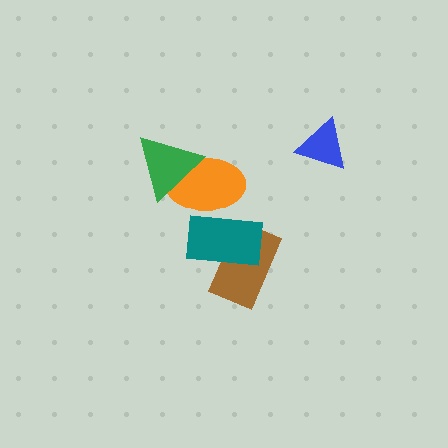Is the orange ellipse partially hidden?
Yes, it is partially covered by another shape.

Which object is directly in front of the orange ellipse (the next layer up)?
The green triangle is directly in front of the orange ellipse.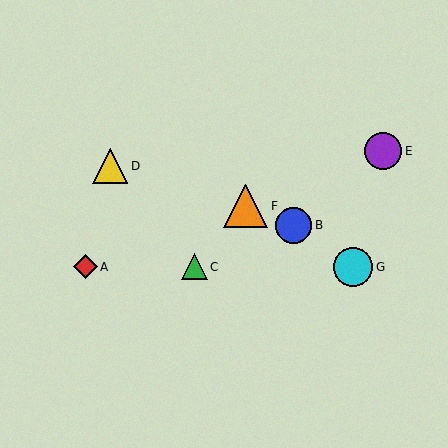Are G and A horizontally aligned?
Yes, both are at y≈267.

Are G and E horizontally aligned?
No, G is at y≈267 and E is at y≈151.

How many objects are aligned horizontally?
3 objects (A, C, G) are aligned horizontally.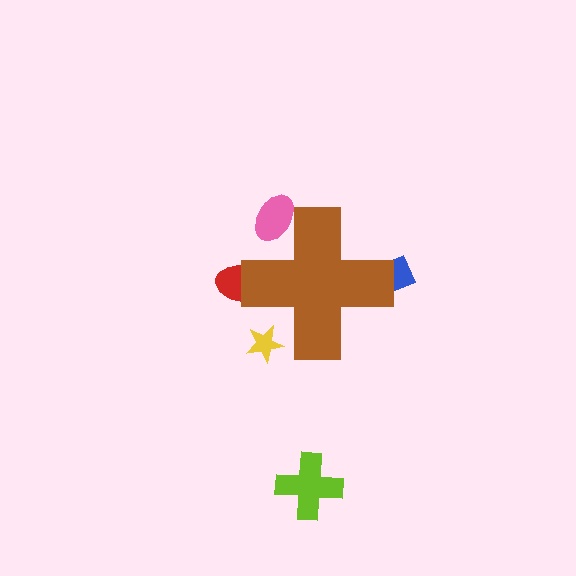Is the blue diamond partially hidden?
Yes, the blue diamond is partially hidden behind the brown cross.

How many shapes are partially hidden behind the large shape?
4 shapes are partially hidden.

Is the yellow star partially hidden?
Yes, the yellow star is partially hidden behind the brown cross.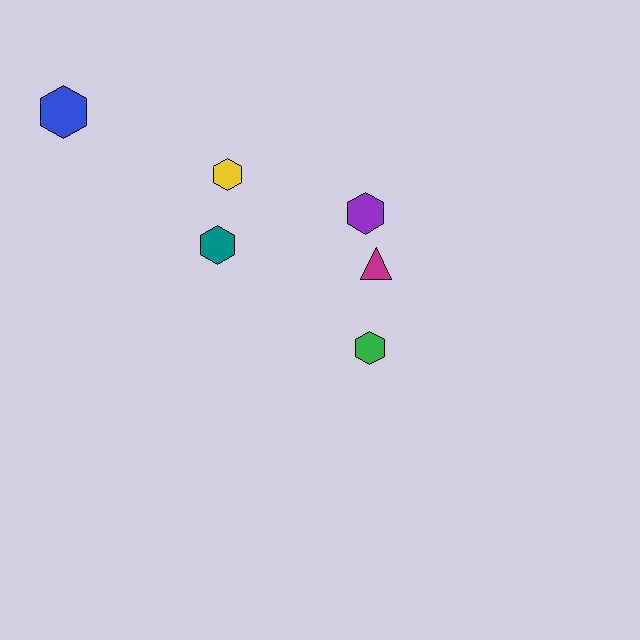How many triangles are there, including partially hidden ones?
There is 1 triangle.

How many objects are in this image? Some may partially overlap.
There are 6 objects.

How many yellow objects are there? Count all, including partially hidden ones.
There is 1 yellow object.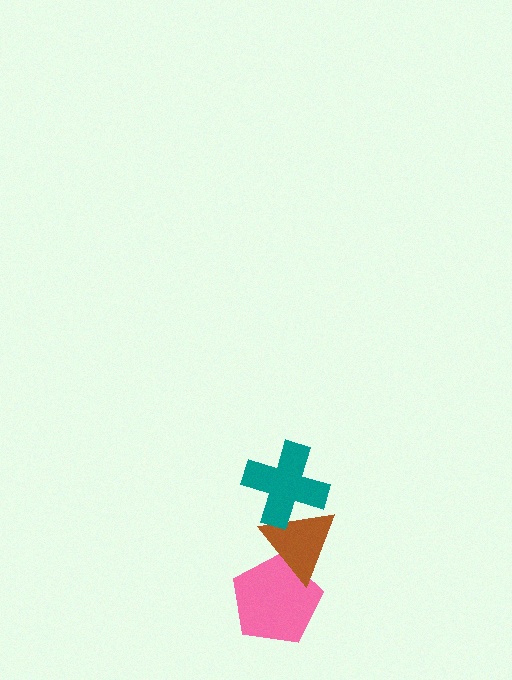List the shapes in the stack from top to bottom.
From top to bottom: the teal cross, the brown triangle, the pink pentagon.